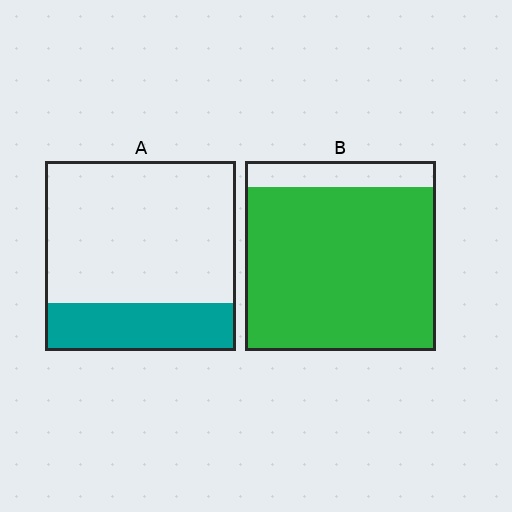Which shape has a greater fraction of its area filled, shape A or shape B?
Shape B.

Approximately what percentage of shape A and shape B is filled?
A is approximately 25% and B is approximately 85%.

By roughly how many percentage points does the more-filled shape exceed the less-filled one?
By roughly 60 percentage points (B over A).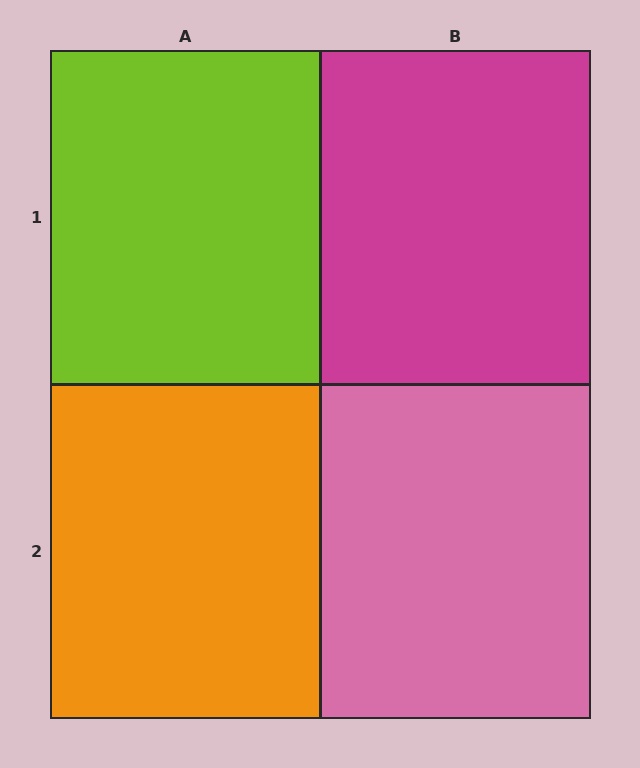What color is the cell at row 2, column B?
Pink.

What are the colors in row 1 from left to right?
Lime, magenta.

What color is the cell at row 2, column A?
Orange.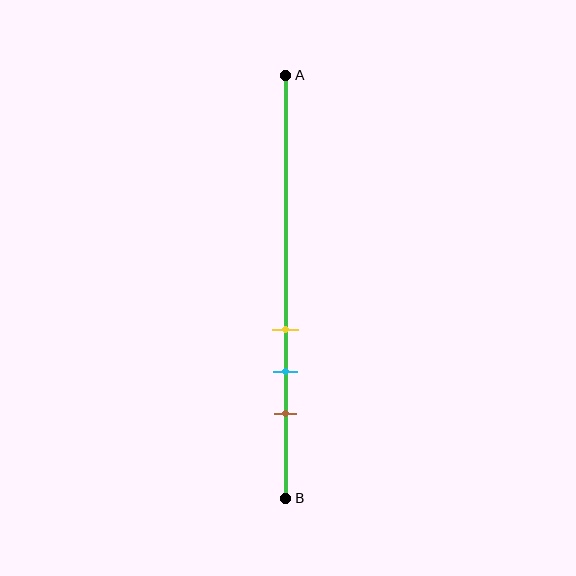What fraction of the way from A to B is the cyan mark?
The cyan mark is approximately 70% (0.7) of the way from A to B.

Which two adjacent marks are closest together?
The yellow and cyan marks are the closest adjacent pair.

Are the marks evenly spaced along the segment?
Yes, the marks are approximately evenly spaced.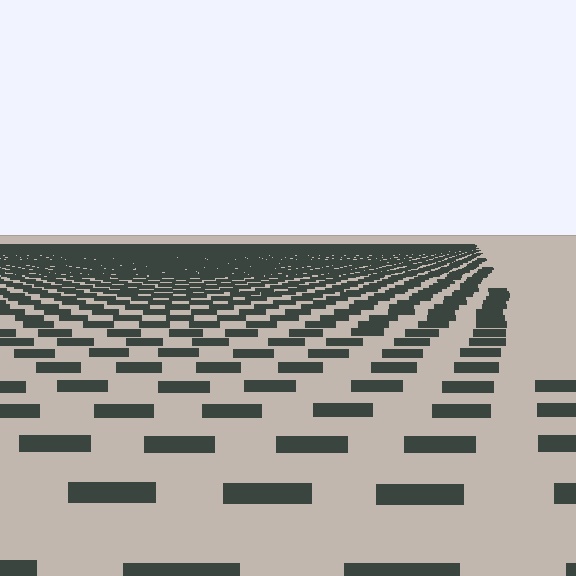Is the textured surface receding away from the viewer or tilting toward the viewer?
The surface is receding away from the viewer. Texture elements get smaller and denser toward the top.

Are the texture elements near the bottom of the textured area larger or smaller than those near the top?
Larger. Near the bottom, elements are closer to the viewer and appear at a bigger on-screen size.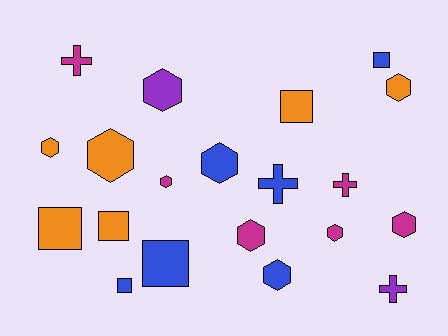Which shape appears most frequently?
Hexagon, with 10 objects.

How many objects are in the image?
There are 20 objects.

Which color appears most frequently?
Blue, with 6 objects.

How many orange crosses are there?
There are no orange crosses.